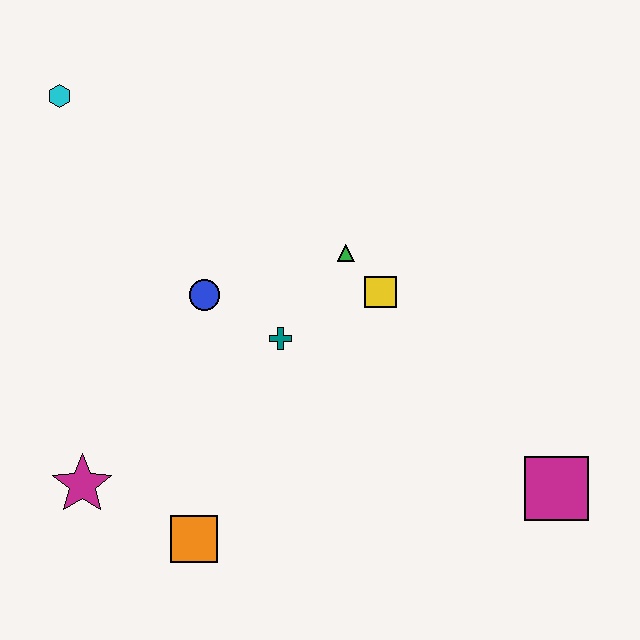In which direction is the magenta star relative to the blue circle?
The magenta star is below the blue circle.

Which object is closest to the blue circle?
The teal cross is closest to the blue circle.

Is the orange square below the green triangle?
Yes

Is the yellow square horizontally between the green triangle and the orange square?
No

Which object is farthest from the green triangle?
The magenta star is farthest from the green triangle.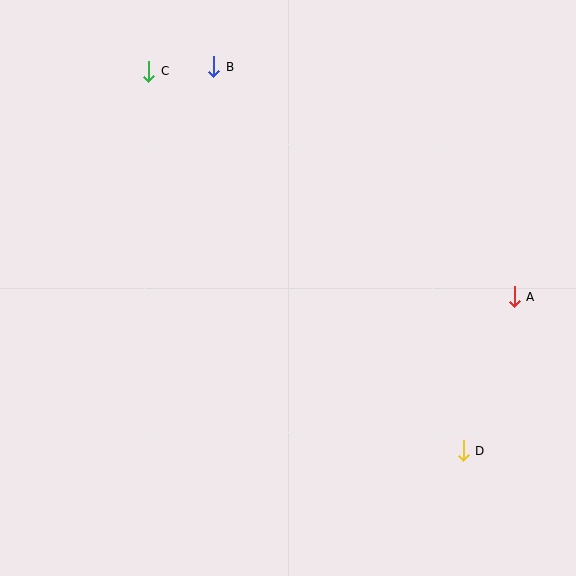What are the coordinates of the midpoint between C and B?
The midpoint between C and B is at (181, 69).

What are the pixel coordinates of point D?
Point D is at (463, 451).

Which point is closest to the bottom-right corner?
Point D is closest to the bottom-right corner.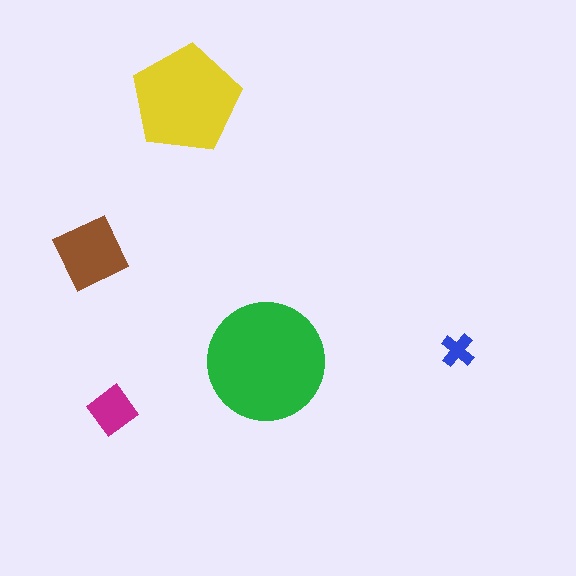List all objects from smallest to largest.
The blue cross, the magenta diamond, the brown square, the yellow pentagon, the green circle.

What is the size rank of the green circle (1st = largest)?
1st.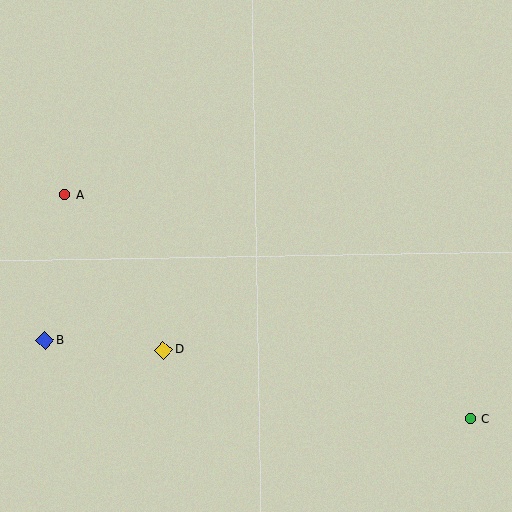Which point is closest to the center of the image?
Point D at (163, 350) is closest to the center.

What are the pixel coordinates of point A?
Point A is at (65, 195).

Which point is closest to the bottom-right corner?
Point C is closest to the bottom-right corner.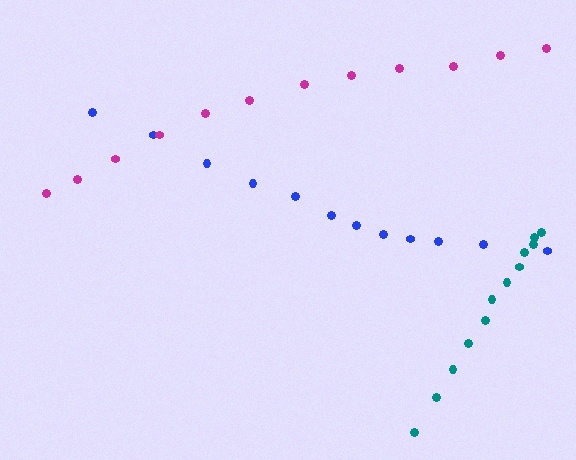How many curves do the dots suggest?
There are 3 distinct paths.